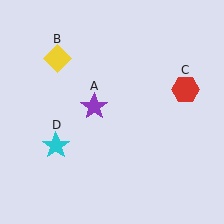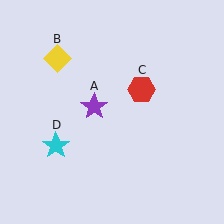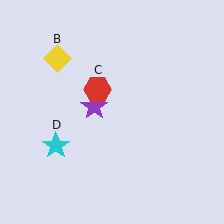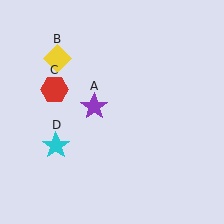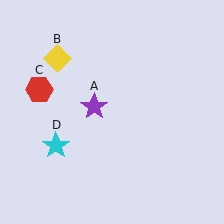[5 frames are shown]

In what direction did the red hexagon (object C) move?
The red hexagon (object C) moved left.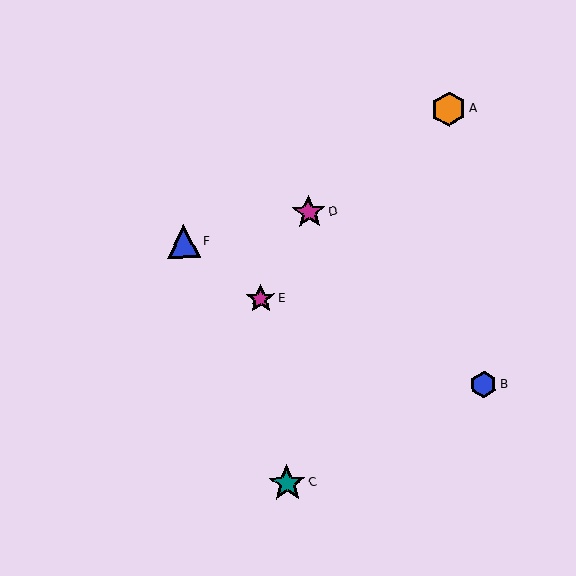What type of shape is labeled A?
Shape A is an orange hexagon.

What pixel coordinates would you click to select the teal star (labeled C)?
Click at (287, 483) to select the teal star C.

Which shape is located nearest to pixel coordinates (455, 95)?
The orange hexagon (labeled A) at (449, 109) is nearest to that location.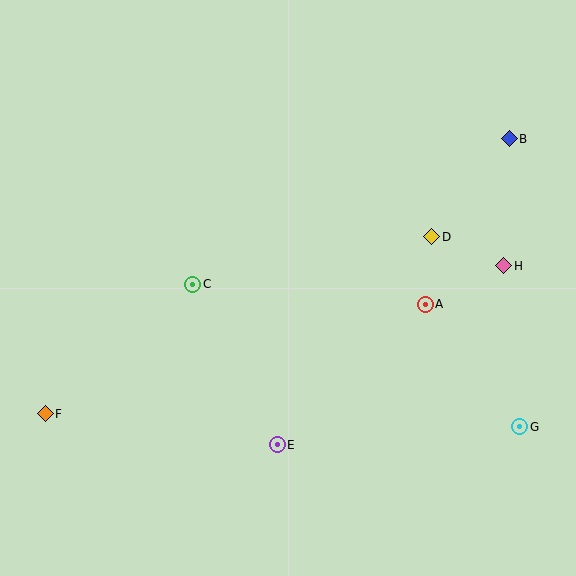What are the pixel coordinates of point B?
Point B is at (509, 139).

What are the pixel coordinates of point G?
Point G is at (520, 427).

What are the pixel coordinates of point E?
Point E is at (277, 445).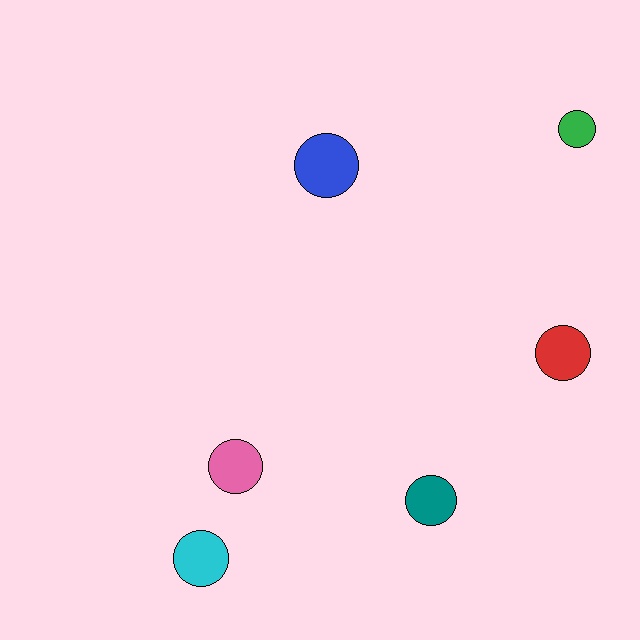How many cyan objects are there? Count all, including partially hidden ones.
There is 1 cyan object.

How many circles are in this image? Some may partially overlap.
There are 6 circles.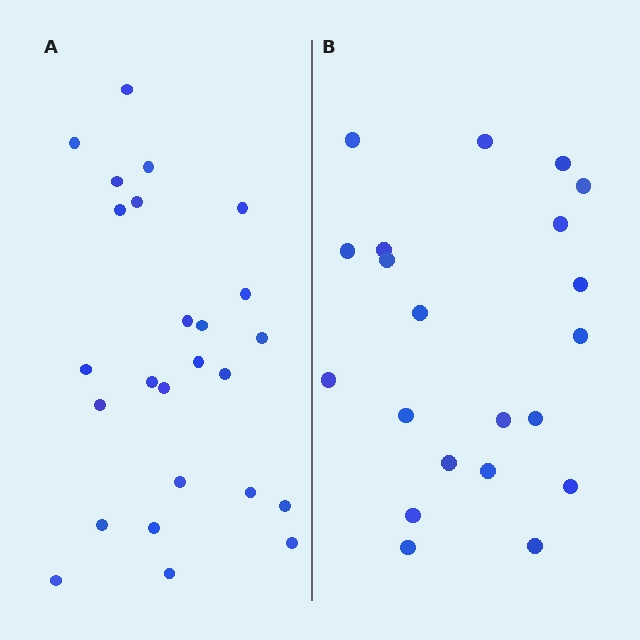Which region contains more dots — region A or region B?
Region A (the left region) has more dots.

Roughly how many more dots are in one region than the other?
Region A has about 4 more dots than region B.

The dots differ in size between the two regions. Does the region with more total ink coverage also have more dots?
No. Region B has more total ink coverage because its dots are larger, but region A actually contains more individual dots. Total area can be misleading — the number of items is what matters here.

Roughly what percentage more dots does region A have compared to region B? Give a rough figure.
About 20% more.